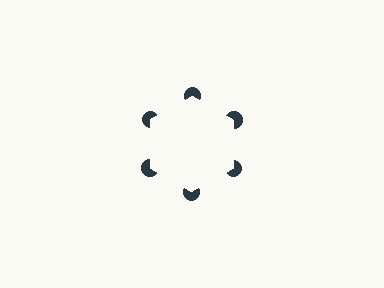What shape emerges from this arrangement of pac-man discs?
An illusory hexagon — its edges are inferred from the aligned wedge cuts in the pac-man discs, not physically drawn.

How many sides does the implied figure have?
6 sides.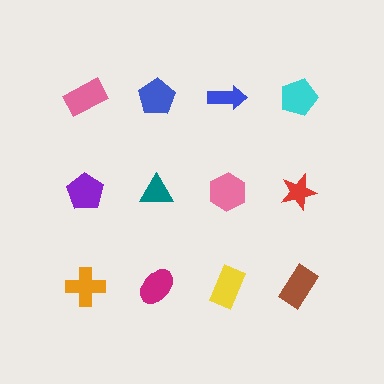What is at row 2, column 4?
A red star.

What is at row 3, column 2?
A magenta ellipse.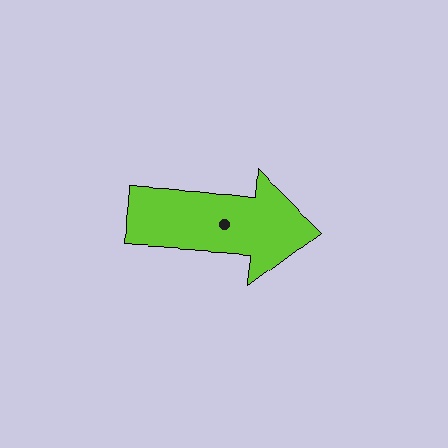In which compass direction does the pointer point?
East.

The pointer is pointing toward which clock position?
Roughly 3 o'clock.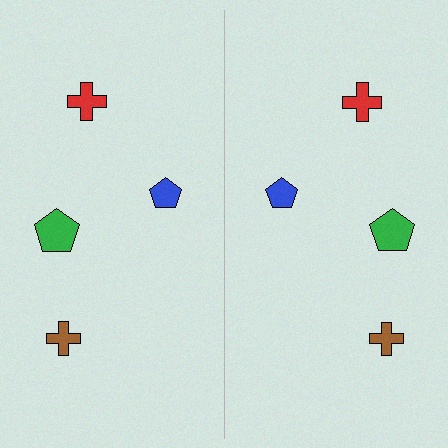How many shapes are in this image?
There are 8 shapes in this image.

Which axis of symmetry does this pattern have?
The pattern has a vertical axis of symmetry running through the center of the image.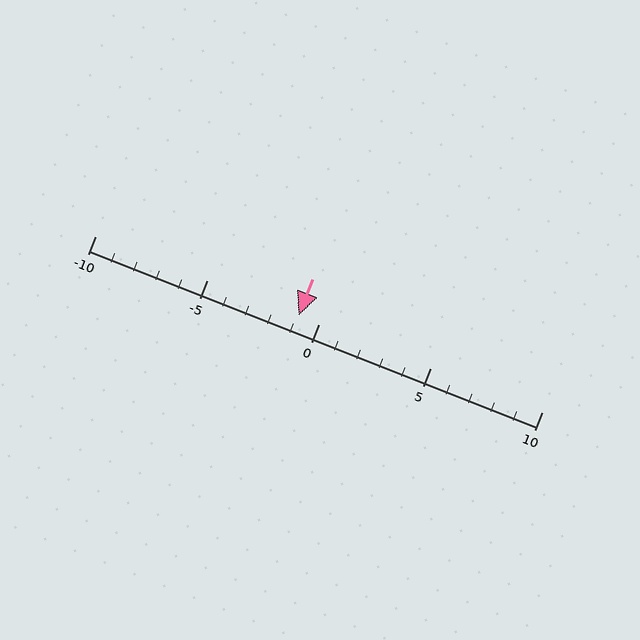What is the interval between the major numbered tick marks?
The major tick marks are spaced 5 units apart.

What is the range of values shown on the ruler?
The ruler shows values from -10 to 10.